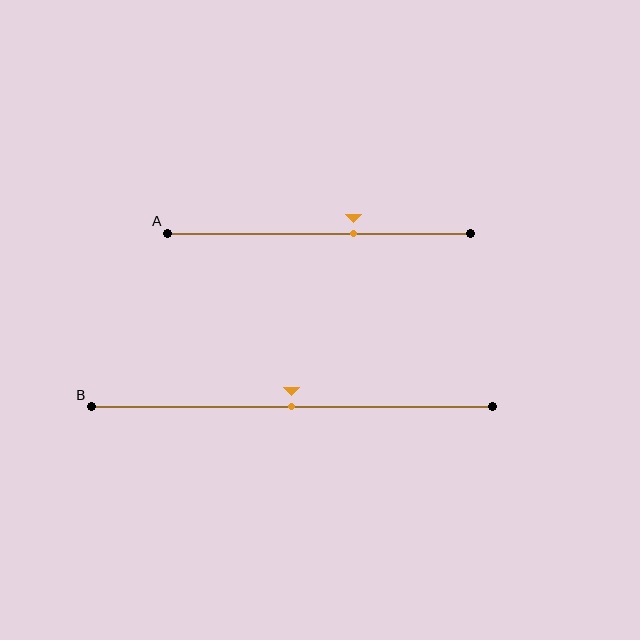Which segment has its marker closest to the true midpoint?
Segment B has its marker closest to the true midpoint.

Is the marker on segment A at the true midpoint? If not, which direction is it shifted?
No, the marker on segment A is shifted to the right by about 12% of the segment length.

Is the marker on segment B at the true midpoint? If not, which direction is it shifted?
Yes, the marker on segment B is at the true midpoint.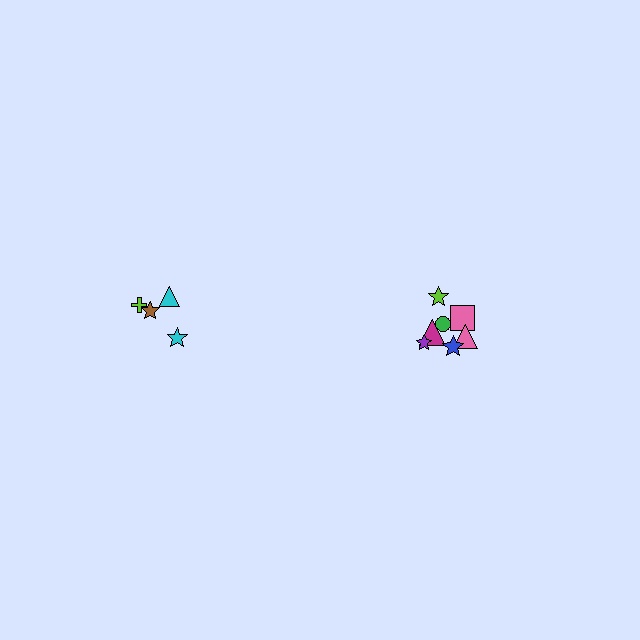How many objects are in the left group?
There are 4 objects.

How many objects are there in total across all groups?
There are 11 objects.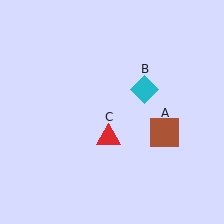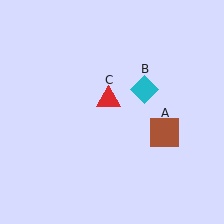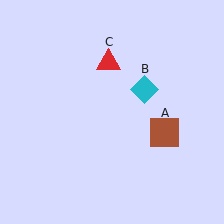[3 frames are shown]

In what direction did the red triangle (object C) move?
The red triangle (object C) moved up.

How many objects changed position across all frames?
1 object changed position: red triangle (object C).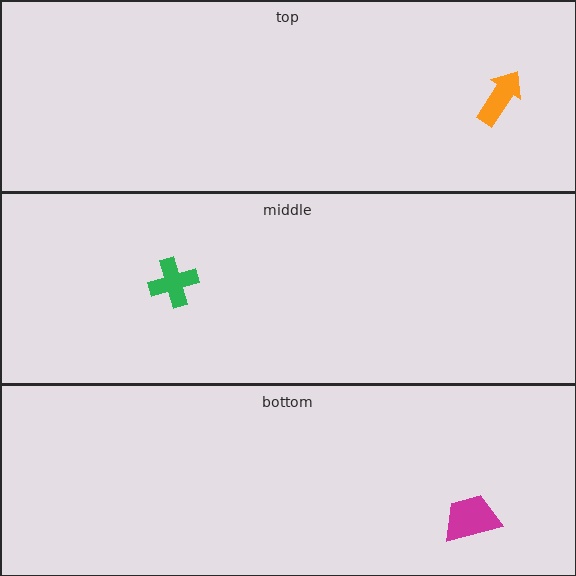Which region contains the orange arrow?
The top region.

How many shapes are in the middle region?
1.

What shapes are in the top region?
The orange arrow.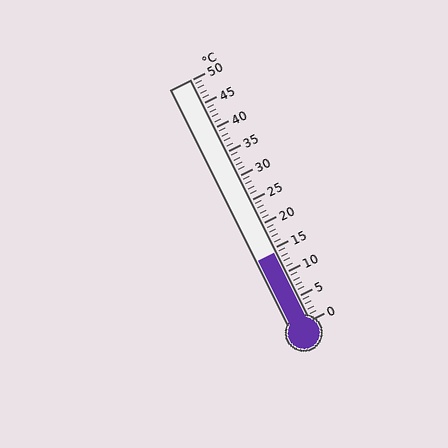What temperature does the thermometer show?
The thermometer shows approximately 14°C.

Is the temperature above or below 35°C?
The temperature is below 35°C.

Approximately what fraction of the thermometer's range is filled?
The thermometer is filled to approximately 30% of its range.